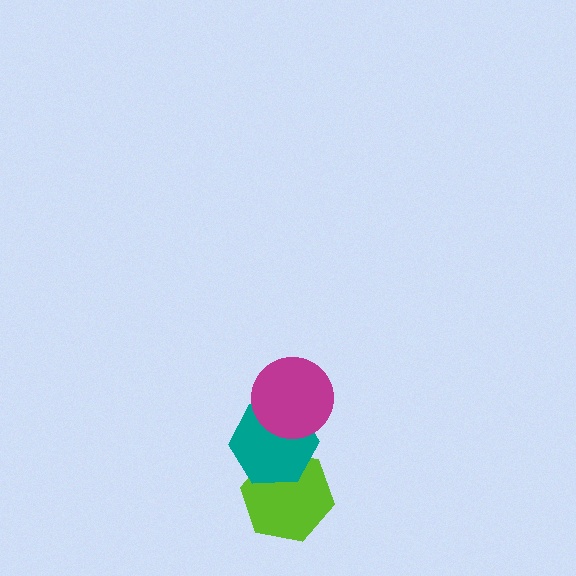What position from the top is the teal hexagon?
The teal hexagon is 2nd from the top.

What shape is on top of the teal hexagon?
The magenta circle is on top of the teal hexagon.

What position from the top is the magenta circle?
The magenta circle is 1st from the top.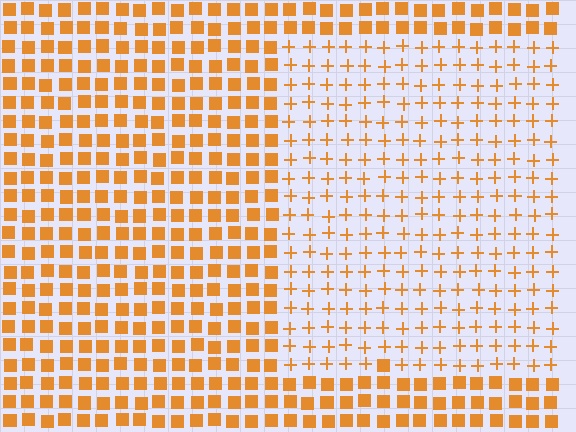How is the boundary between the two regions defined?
The boundary is defined by a change in element shape: plus signs inside vs. squares outside. All elements share the same color and spacing.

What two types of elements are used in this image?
The image uses plus signs inside the rectangle region and squares outside it.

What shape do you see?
I see a rectangle.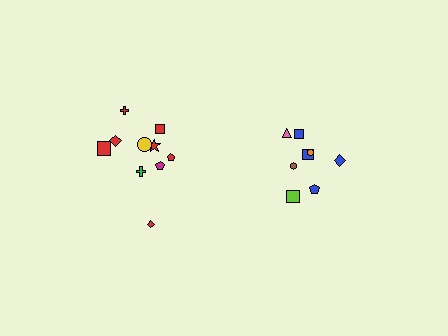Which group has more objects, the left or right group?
The left group.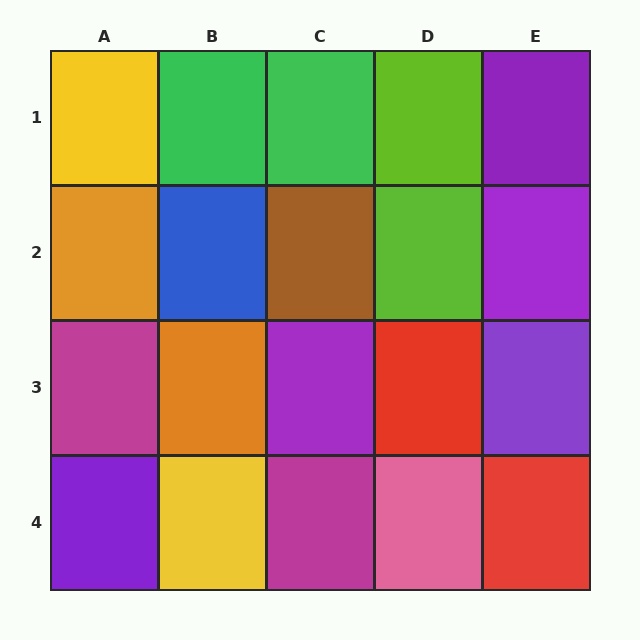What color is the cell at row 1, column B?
Green.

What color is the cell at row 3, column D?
Red.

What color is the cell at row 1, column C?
Green.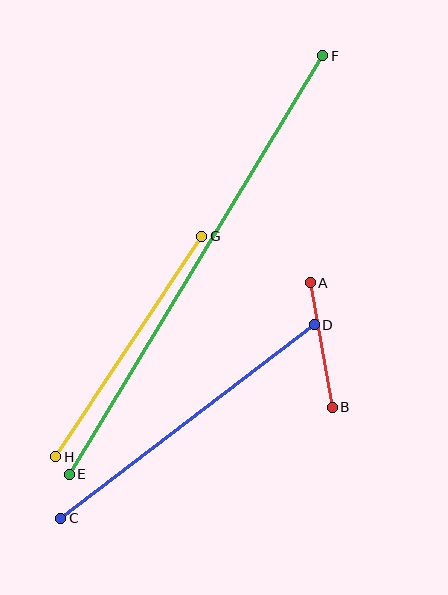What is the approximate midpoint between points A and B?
The midpoint is at approximately (321, 345) pixels.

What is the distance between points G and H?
The distance is approximately 265 pixels.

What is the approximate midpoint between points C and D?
The midpoint is at approximately (187, 422) pixels.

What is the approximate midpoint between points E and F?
The midpoint is at approximately (196, 265) pixels.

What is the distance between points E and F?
The distance is approximately 489 pixels.